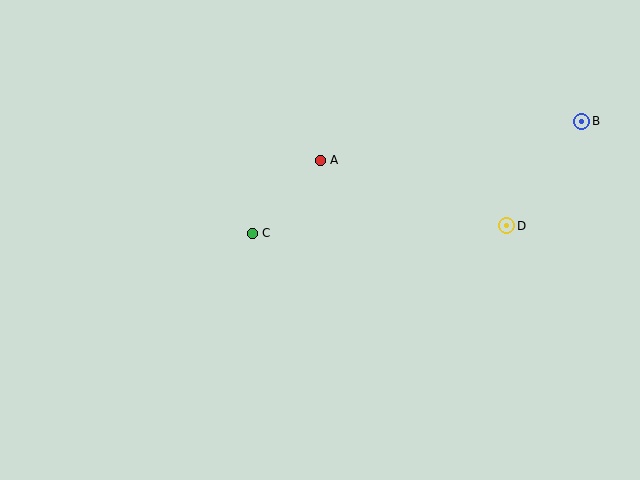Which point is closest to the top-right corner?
Point B is closest to the top-right corner.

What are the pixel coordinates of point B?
Point B is at (582, 121).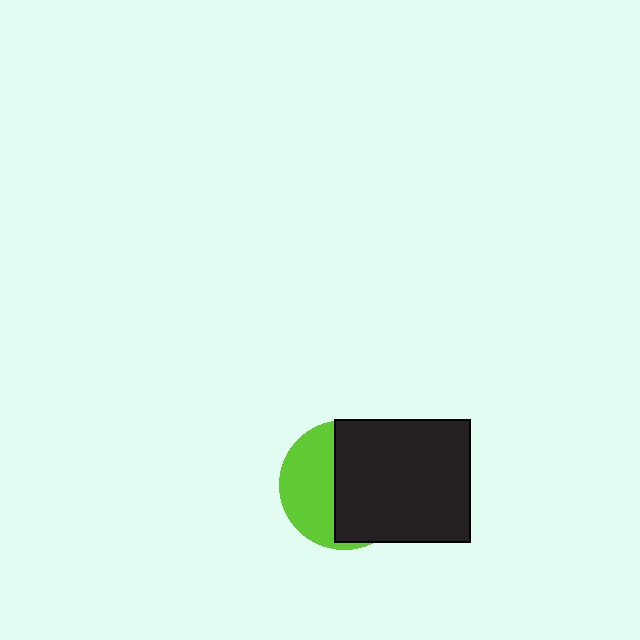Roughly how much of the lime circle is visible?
A small part of it is visible (roughly 41%).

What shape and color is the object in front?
The object in front is a black rectangle.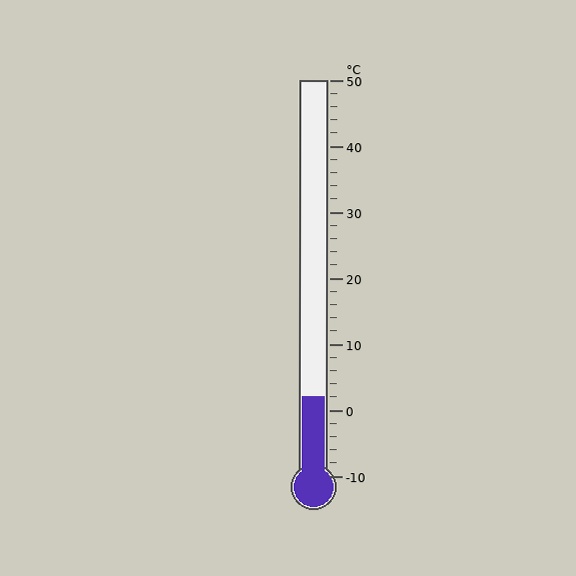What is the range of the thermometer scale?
The thermometer scale ranges from -10°C to 50°C.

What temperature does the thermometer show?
The thermometer shows approximately 2°C.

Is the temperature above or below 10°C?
The temperature is below 10°C.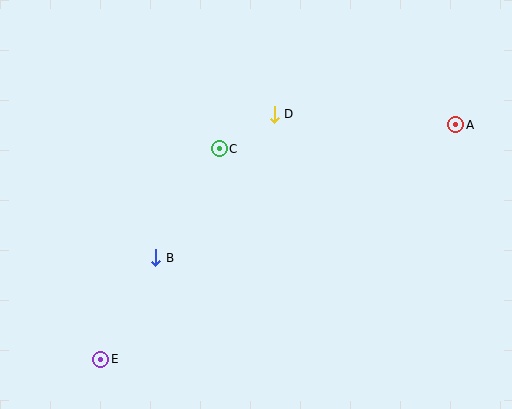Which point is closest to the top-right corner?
Point A is closest to the top-right corner.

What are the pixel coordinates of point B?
Point B is at (156, 258).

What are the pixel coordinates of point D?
Point D is at (274, 114).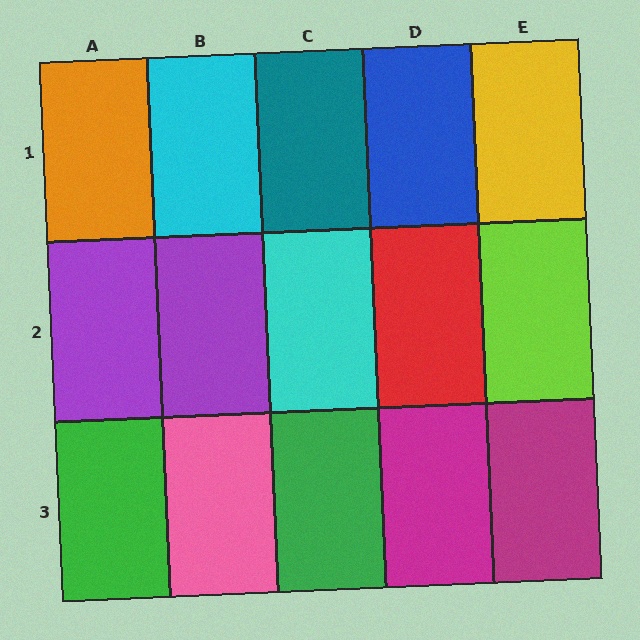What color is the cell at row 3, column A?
Green.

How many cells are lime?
1 cell is lime.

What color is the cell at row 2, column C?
Cyan.